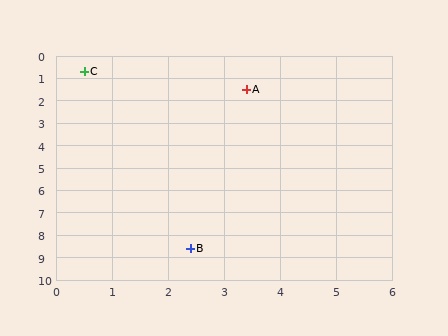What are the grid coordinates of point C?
Point C is at approximately (0.5, 0.7).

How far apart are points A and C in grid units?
Points A and C are about 3.0 grid units apart.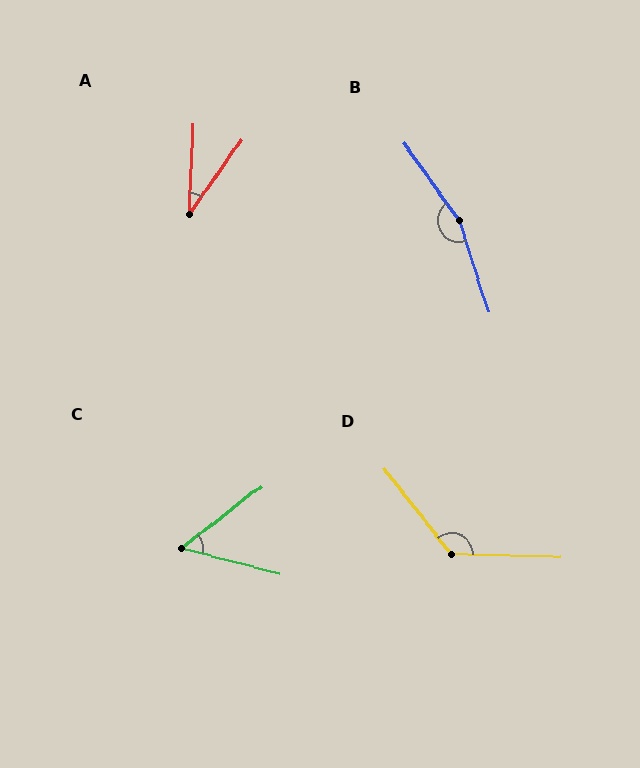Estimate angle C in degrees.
Approximately 52 degrees.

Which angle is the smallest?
A, at approximately 33 degrees.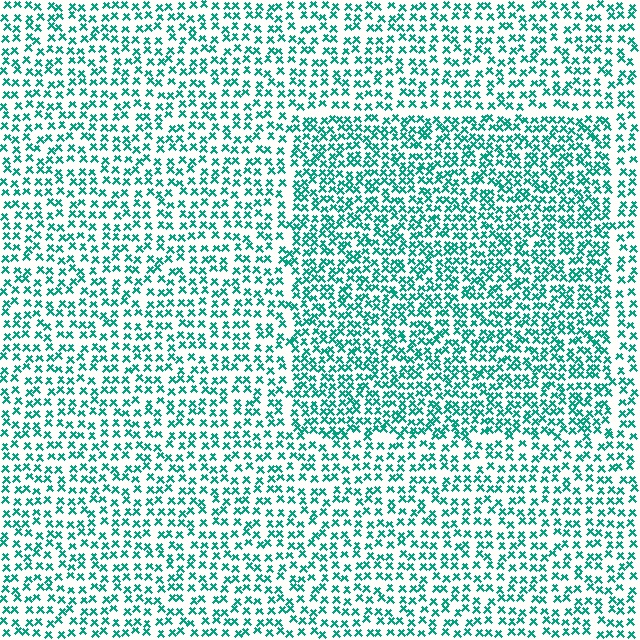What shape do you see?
I see a rectangle.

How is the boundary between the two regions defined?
The boundary is defined by a change in element density (approximately 1.5x ratio). All elements are the same color, size, and shape.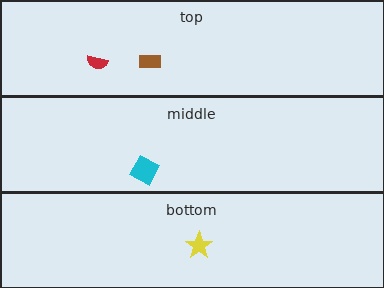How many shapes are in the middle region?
1.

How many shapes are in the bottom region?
1.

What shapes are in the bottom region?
The yellow star.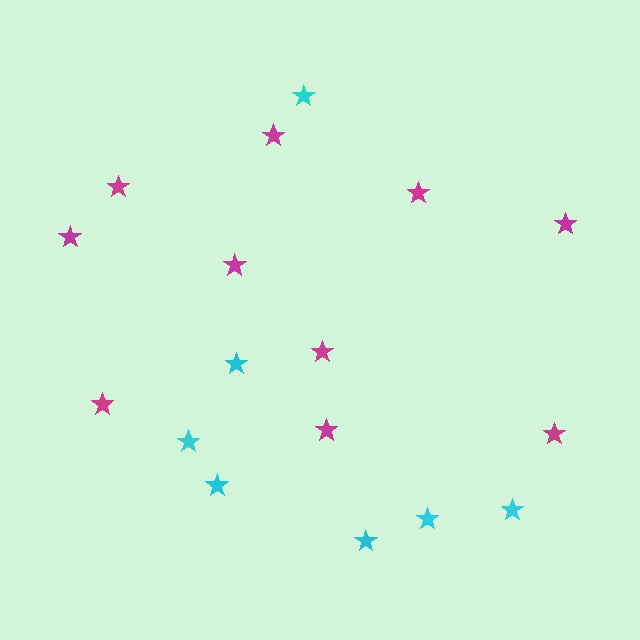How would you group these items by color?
There are 2 groups: one group of cyan stars (7) and one group of magenta stars (10).